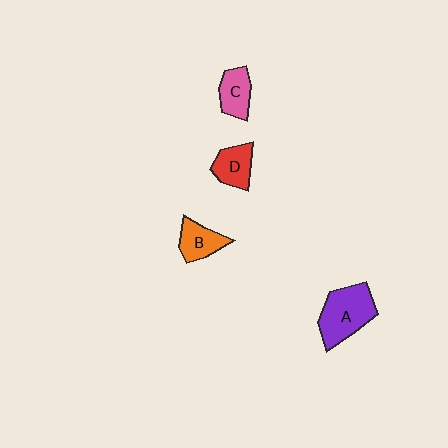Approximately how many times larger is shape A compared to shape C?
Approximately 1.8 times.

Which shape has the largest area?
Shape A (purple).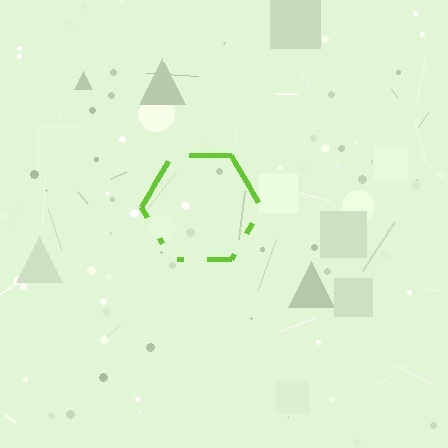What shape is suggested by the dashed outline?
The dashed outline suggests a hexagon.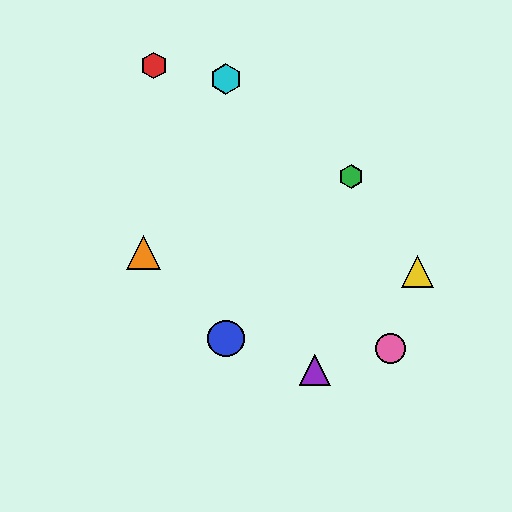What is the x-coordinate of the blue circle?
The blue circle is at x≈226.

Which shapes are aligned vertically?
The blue circle, the cyan hexagon are aligned vertically.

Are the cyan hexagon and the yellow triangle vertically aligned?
No, the cyan hexagon is at x≈226 and the yellow triangle is at x≈418.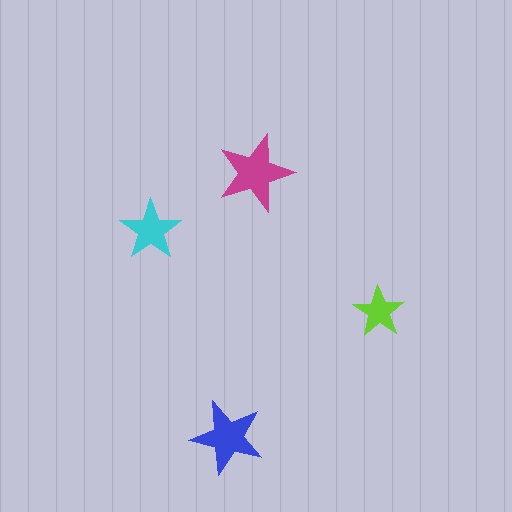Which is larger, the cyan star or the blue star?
The blue one.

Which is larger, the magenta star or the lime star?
The magenta one.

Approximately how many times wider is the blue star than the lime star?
About 1.5 times wider.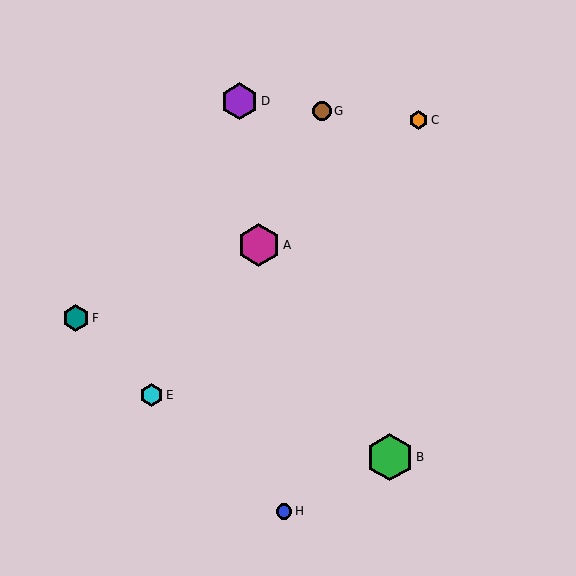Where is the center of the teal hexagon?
The center of the teal hexagon is at (76, 318).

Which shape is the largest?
The green hexagon (labeled B) is the largest.